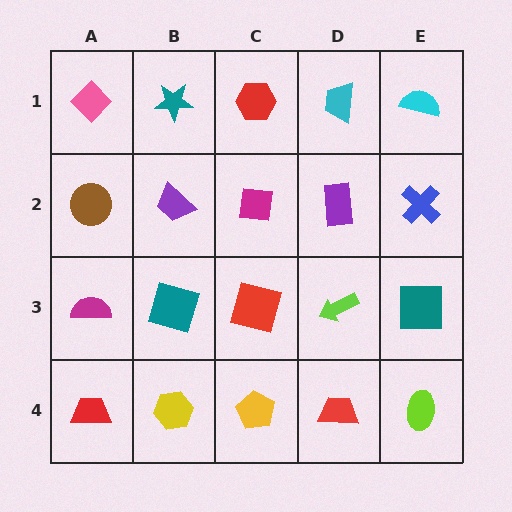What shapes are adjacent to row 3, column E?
A blue cross (row 2, column E), a lime ellipse (row 4, column E), a lime arrow (row 3, column D).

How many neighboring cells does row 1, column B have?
3.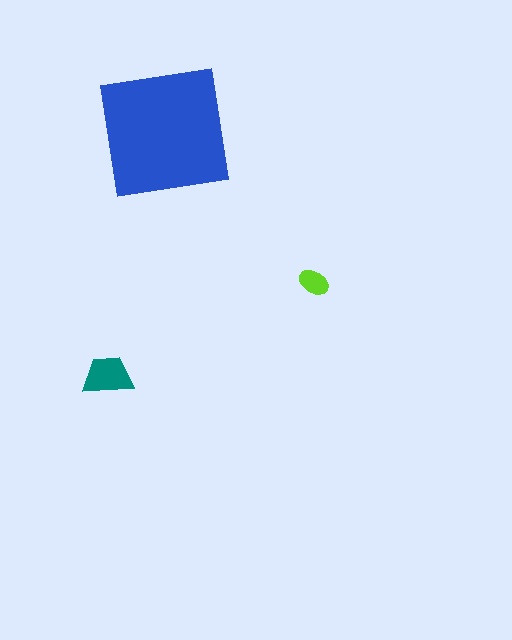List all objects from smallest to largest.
The lime ellipse, the teal trapezoid, the blue square.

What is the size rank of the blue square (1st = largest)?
1st.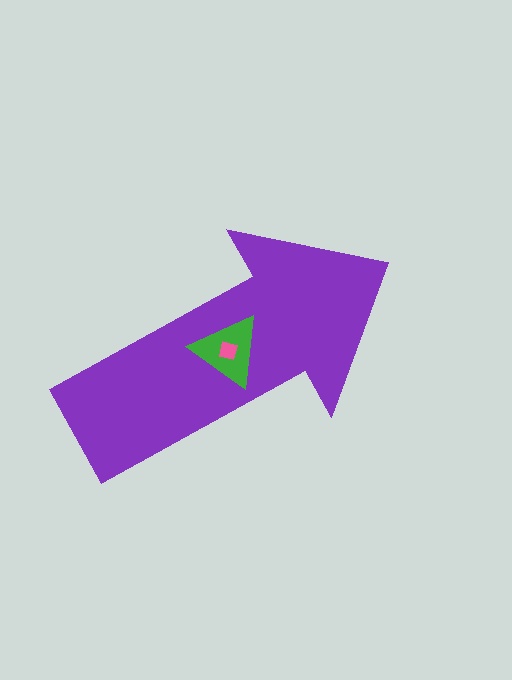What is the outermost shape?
The purple arrow.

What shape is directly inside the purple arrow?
The green triangle.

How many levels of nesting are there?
3.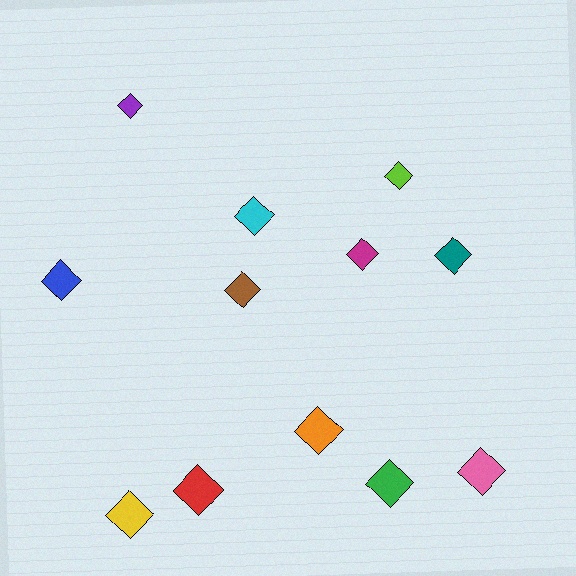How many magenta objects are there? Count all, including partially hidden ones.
There is 1 magenta object.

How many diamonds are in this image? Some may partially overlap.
There are 12 diamonds.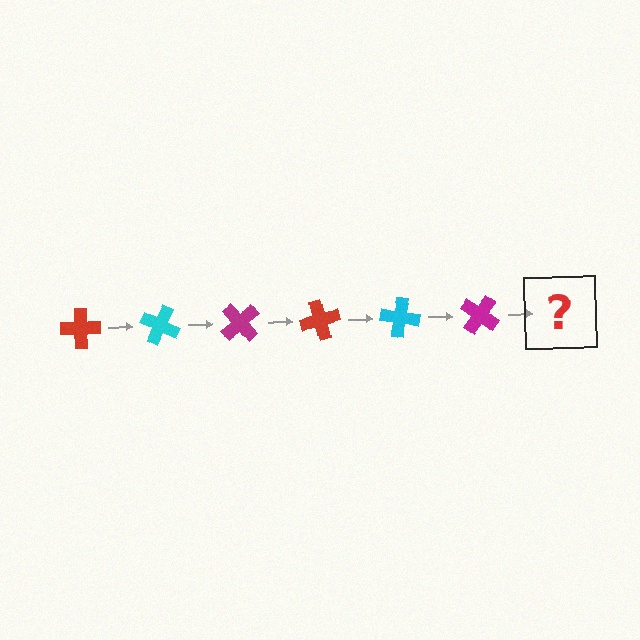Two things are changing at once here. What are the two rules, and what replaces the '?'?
The two rules are that it rotates 25 degrees each step and the color cycles through red, cyan, and magenta. The '?' should be a red cross, rotated 150 degrees from the start.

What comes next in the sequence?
The next element should be a red cross, rotated 150 degrees from the start.